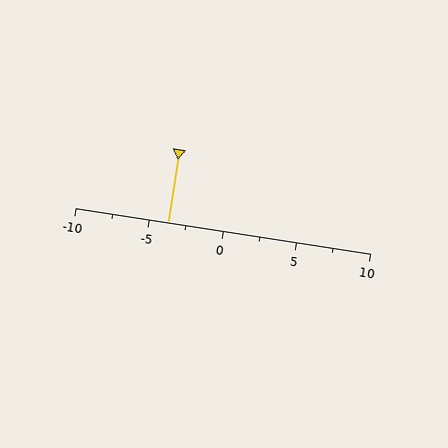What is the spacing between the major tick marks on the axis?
The major ticks are spaced 5 apart.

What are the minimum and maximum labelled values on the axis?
The axis runs from -10 to 10.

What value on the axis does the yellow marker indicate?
The marker indicates approximately -3.8.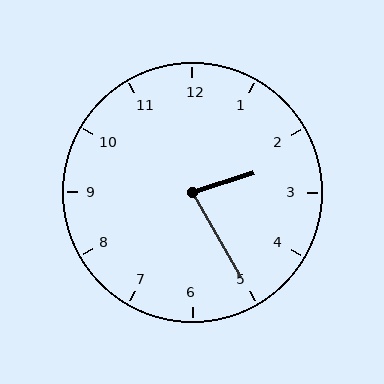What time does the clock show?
2:25.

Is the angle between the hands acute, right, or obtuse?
It is acute.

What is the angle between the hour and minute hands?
Approximately 78 degrees.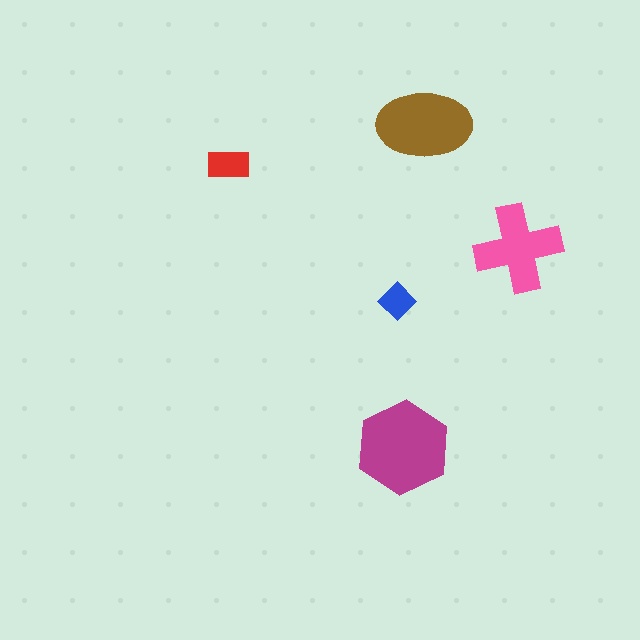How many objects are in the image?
There are 5 objects in the image.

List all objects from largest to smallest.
The magenta hexagon, the brown ellipse, the pink cross, the red rectangle, the blue diamond.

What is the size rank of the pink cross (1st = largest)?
3rd.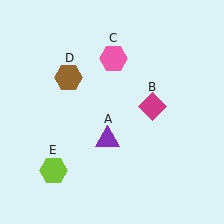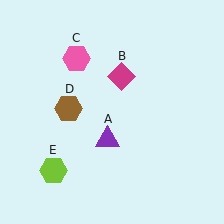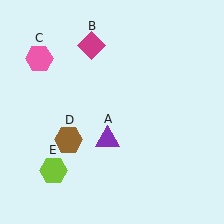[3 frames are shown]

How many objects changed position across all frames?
3 objects changed position: magenta diamond (object B), pink hexagon (object C), brown hexagon (object D).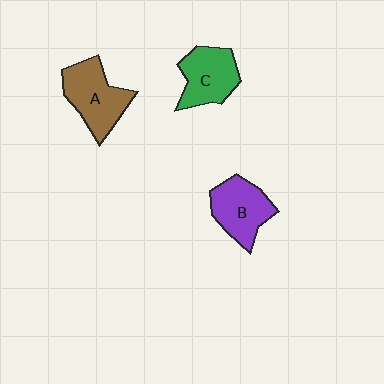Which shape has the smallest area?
Shape C (green).